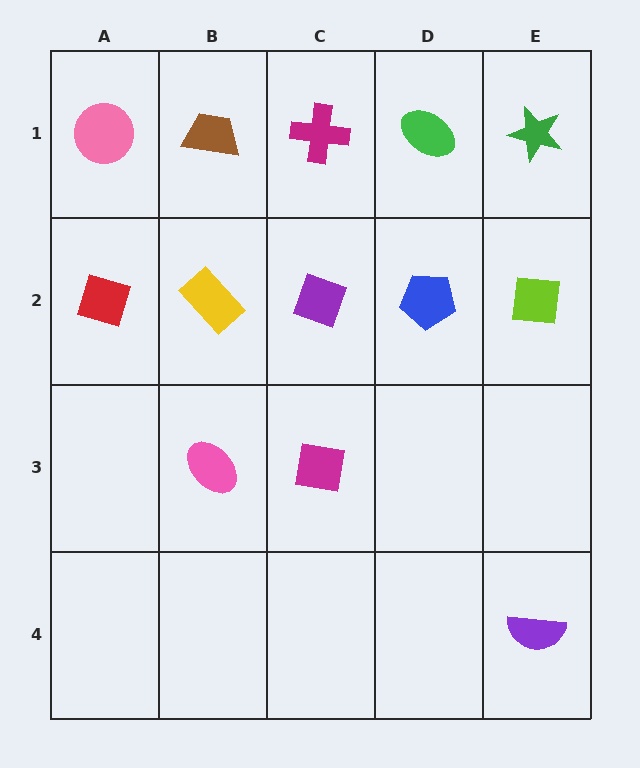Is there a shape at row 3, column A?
No, that cell is empty.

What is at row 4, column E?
A purple semicircle.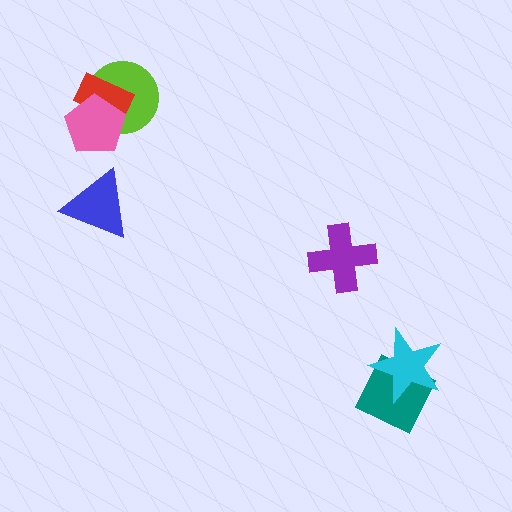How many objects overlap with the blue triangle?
0 objects overlap with the blue triangle.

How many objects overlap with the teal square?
1 object overlaps with the teal square.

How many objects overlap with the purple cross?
0 objects overlap with the purple cross.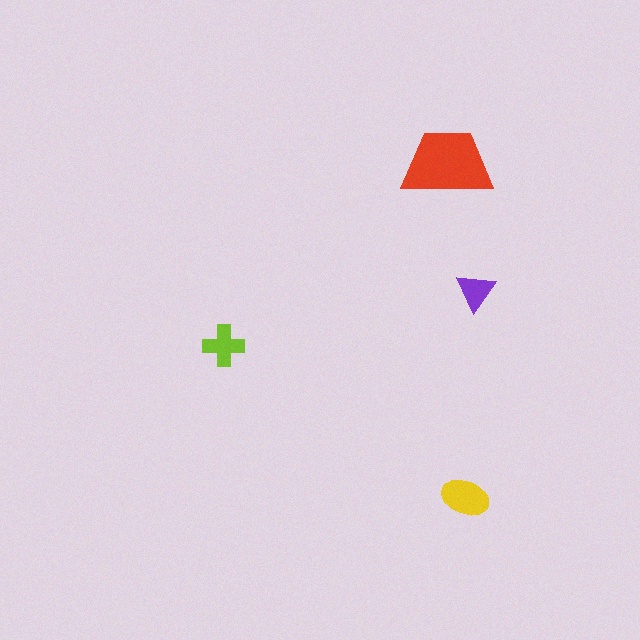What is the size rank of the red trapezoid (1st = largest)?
1st.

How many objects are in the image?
There are 4 objects in the image.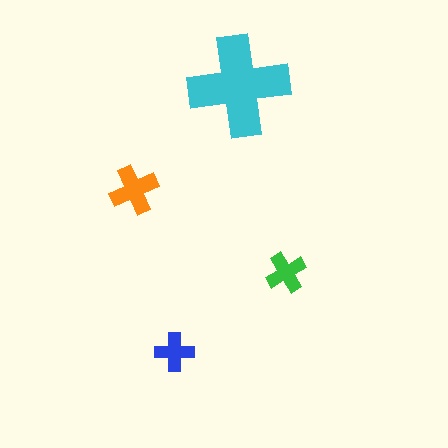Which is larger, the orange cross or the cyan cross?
The cyan one.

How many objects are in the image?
There are 4 objects in the image.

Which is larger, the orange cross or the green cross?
The orange one.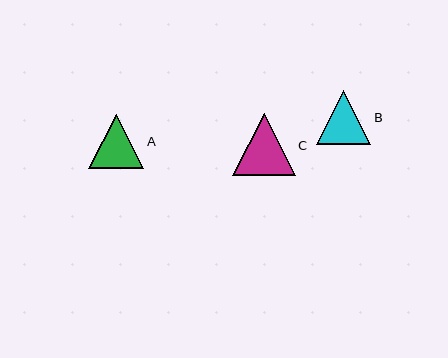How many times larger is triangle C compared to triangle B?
Triangle C is approximately 1.2 times the size of triangle B.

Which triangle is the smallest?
Triangle B is the smallest with a size of approximately 54 pixels.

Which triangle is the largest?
Triangle C is the largest with a size of approximately 63 pixels.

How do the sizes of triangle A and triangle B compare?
Triangle A and triangle B are approximately the same size.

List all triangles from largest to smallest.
From largest to smallest: C, A, B.